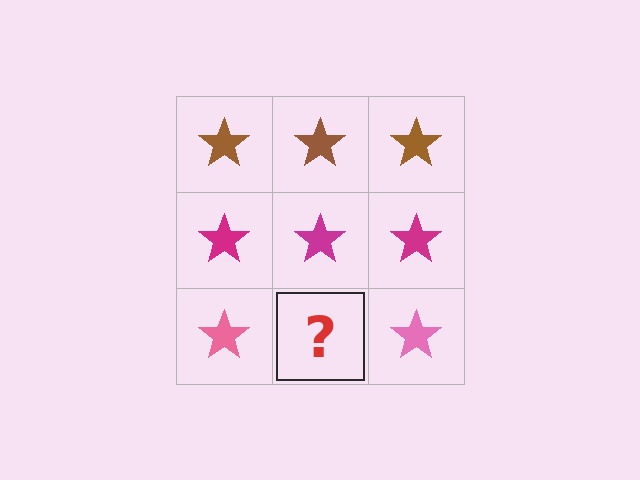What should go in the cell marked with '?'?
The missing cell should contain a pink star.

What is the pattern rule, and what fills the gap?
The rule is that each row has a consistent color. The gap should be filled with a pink star.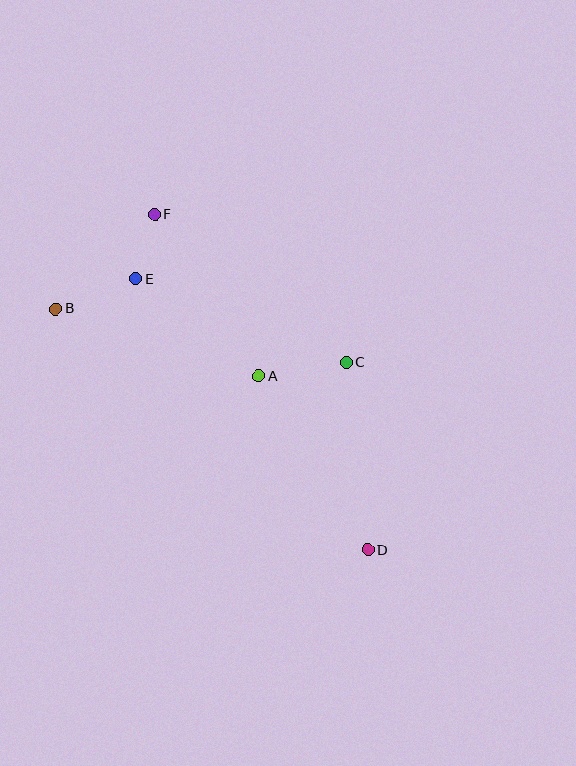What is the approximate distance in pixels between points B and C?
The distance between B and C is approximately 295 pixels.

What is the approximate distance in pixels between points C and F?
The distance between C and F is approximately 242 pixels.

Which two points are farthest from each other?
Points D and F are farthest from each other.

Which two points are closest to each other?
Points E and F are closest to each other.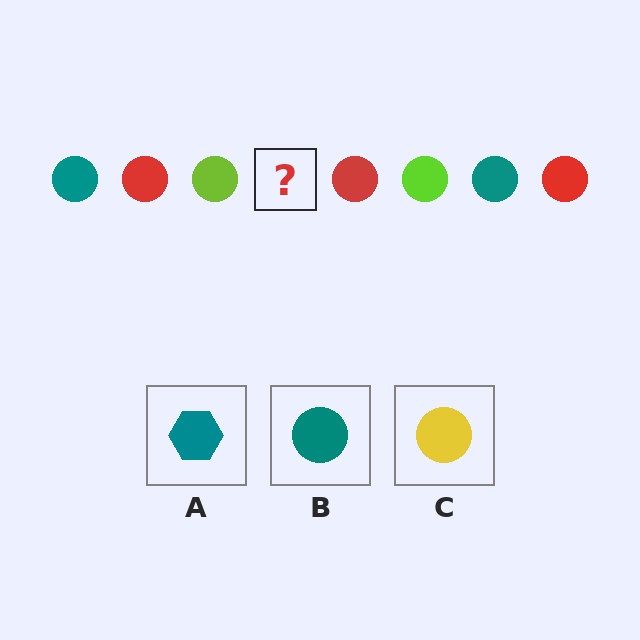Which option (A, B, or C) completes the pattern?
B.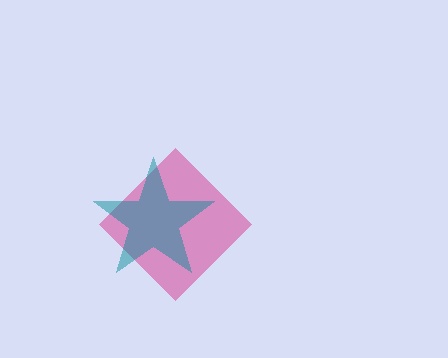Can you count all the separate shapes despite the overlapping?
Yes, there are 2 separate shapes.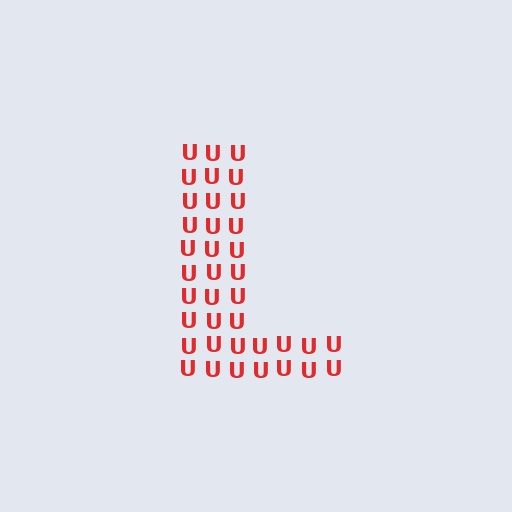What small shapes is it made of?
It is made of small letter U's.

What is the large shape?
The large shape is the letter L.